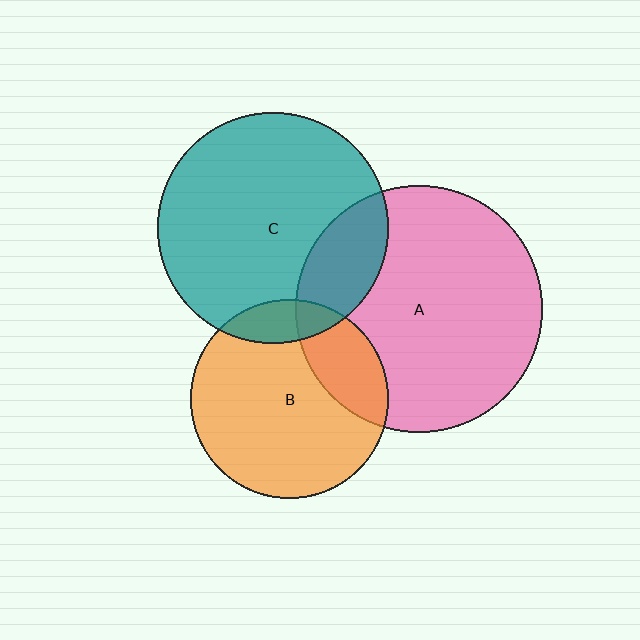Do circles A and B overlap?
Yes.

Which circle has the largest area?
Circle A (pink).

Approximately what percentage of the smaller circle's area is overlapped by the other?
Approximately 25%.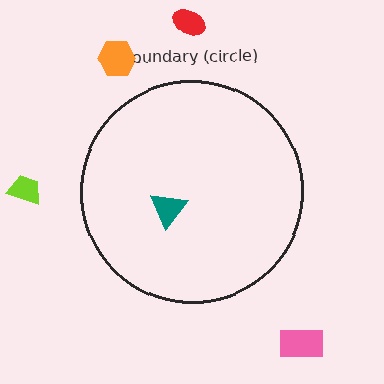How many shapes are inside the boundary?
1 inside, 4 outside.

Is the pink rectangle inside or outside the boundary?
Outside.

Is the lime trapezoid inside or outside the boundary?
Outside.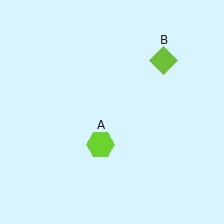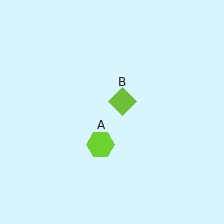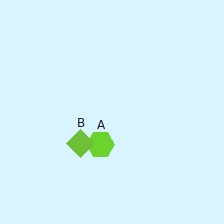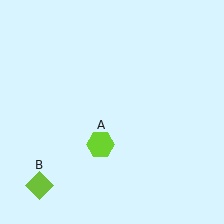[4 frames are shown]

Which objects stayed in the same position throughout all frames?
Lime hexagon (object A) remained stationary.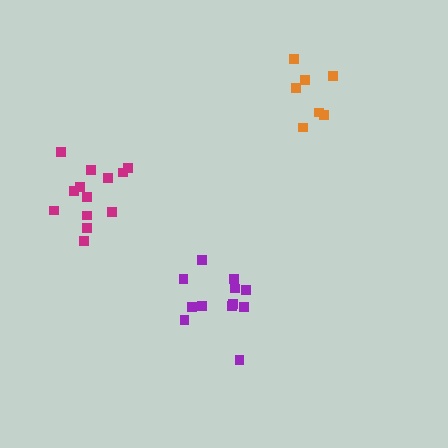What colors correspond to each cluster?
The clusters are colored: orange, magenta, purple.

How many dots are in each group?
Group 1: 7 dots, Group 2: 13 dots, Group 3: 12 dots (32 total).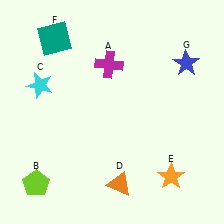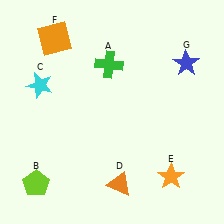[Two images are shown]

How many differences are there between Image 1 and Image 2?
There are 2 differences between the two images.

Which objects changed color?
A changed from magenta to green. F changed from teal to orange.